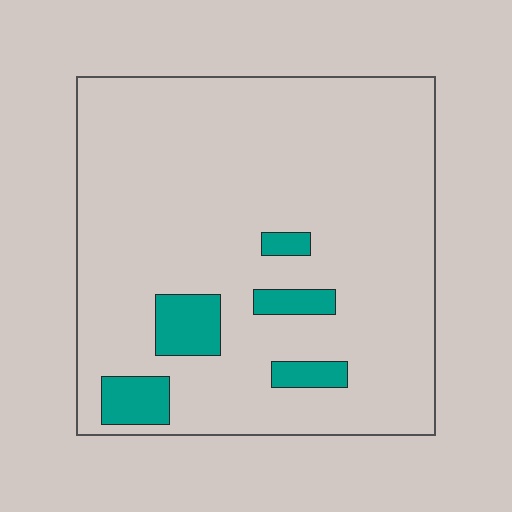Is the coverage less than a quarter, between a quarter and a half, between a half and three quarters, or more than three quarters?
Less than a quarter.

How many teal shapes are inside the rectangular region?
5.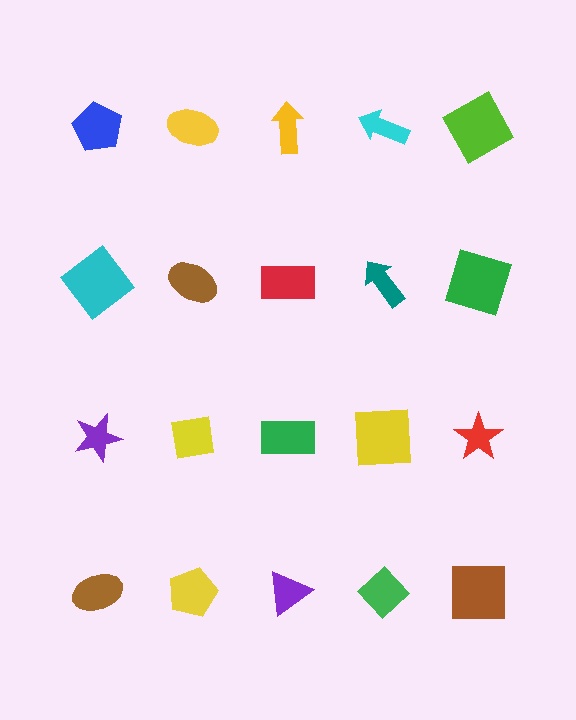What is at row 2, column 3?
A red rectangle.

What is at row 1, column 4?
A cyan arrow.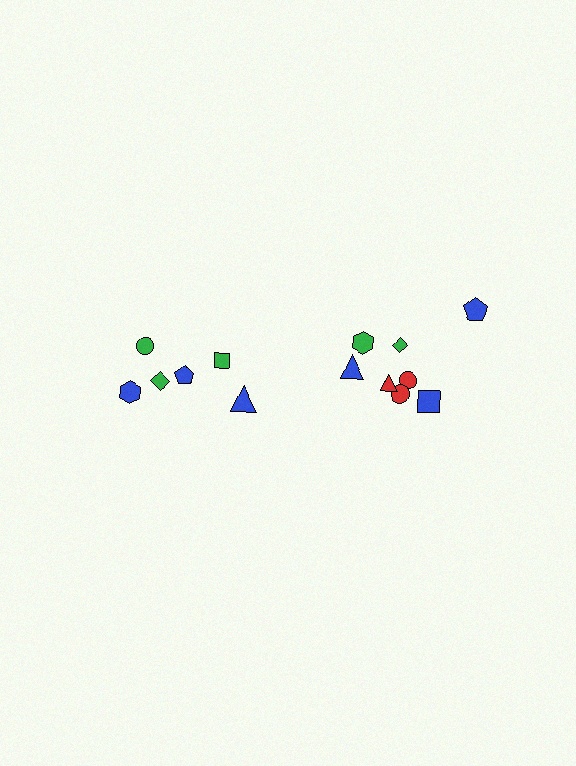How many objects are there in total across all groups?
There are 14 objects.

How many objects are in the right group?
There are 8 objects.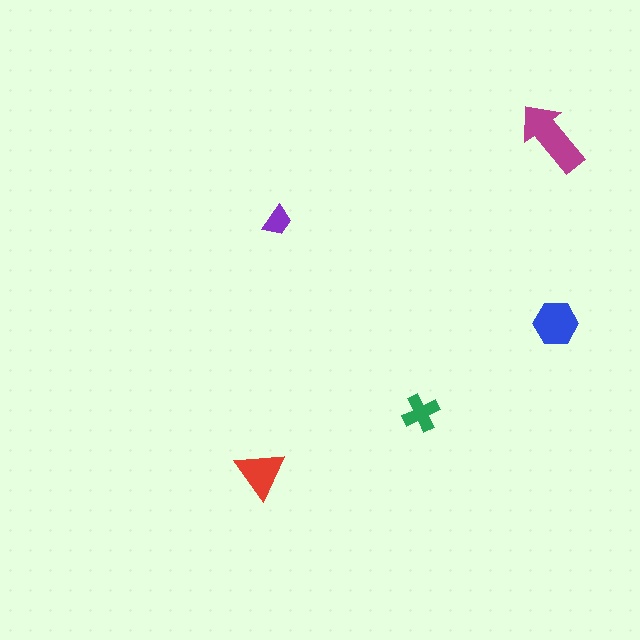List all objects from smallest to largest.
The purple trapezoid, the green cross, the red triangle, the blue hexagon, the magenta arrow.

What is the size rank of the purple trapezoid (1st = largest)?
5th.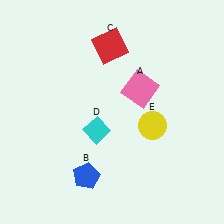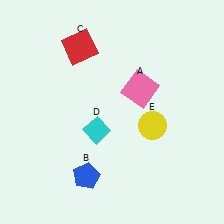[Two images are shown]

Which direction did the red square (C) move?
The red square (C) moved left.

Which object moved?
The red square (C) moved left.